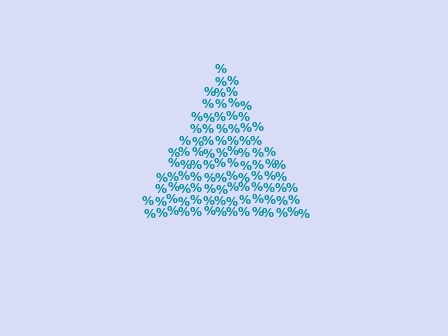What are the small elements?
The small elements are percent signs.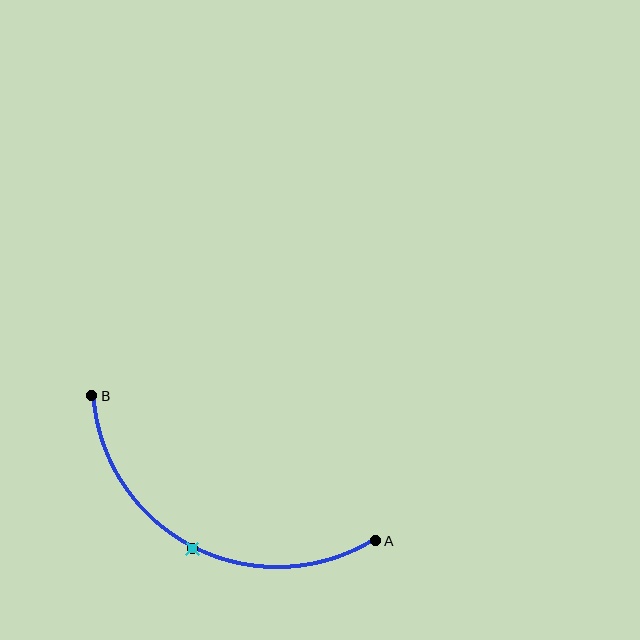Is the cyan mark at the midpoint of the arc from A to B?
Yes. The cyan mark lies on the arc at equal arc-length from both A and B — it is the arc midpoint.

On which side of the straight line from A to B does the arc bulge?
The arc bulges below the straight line connecting A and B.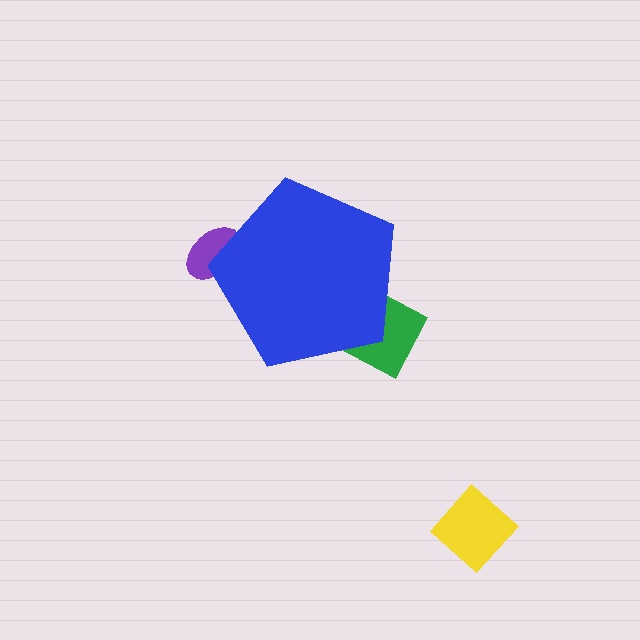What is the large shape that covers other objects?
A blue pentagon.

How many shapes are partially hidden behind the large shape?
2 shapes are partially hidden.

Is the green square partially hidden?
Yes, the green square is partially hidden behind the blue pentagon.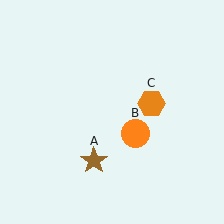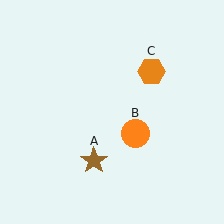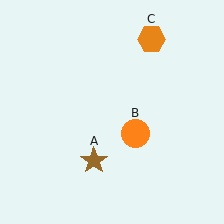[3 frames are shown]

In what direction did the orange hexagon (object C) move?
The orange hexagon (object C) moved up.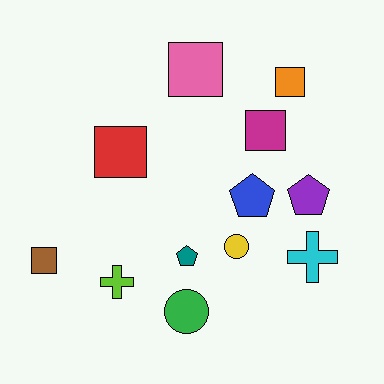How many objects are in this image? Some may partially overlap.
There are 12 objects.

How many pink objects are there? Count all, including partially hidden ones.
There is 1 pink object.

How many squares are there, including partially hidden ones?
There are 5 squares.